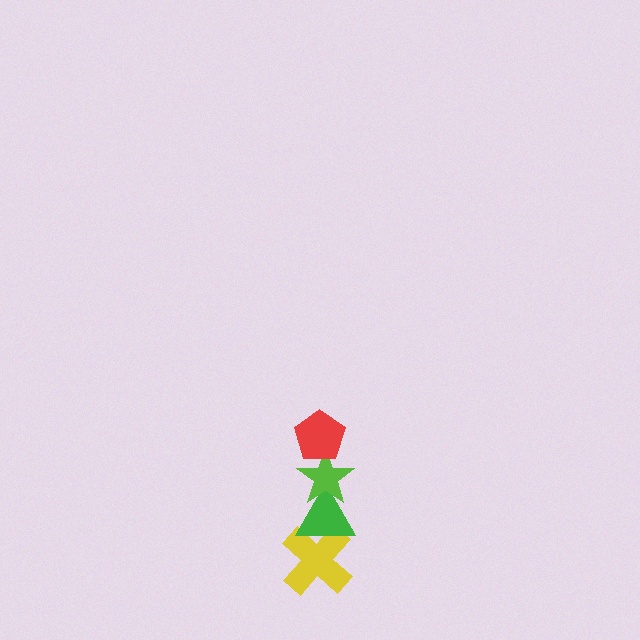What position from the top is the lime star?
The lime star is 2nd from the top.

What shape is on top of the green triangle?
The lime star is on top of the green triangle.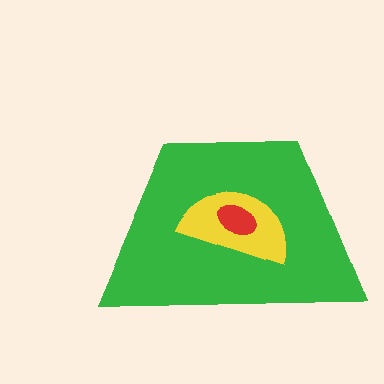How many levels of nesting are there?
3.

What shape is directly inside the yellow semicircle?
The red ellipse.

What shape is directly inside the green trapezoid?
The yellow semicircle.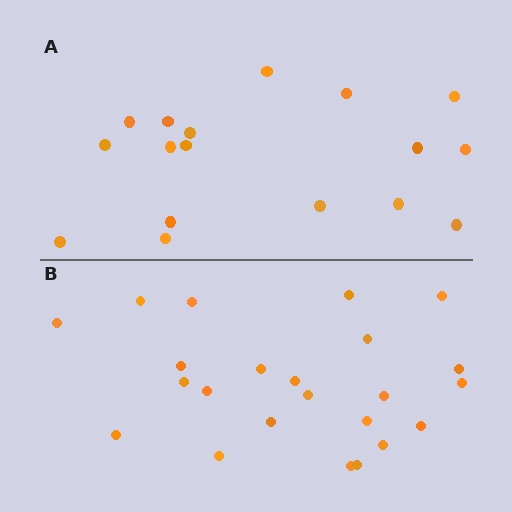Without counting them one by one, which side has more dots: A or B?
Region B (the bottom region) has more dots.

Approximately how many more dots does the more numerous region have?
Region B has about 6 more dots than region A.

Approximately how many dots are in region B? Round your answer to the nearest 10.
About 20 dots. (The exact count is 23, which rounds to 20.)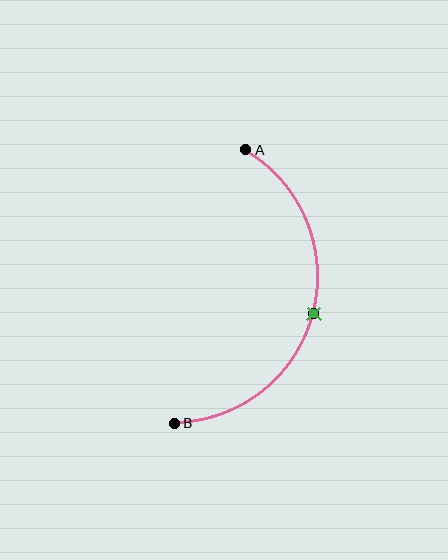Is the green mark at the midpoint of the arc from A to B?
Yes. The green mark lies on the arc at equal arc-length from both A and B — it is the arc midpoint.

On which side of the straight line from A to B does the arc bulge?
The arc bulges to the right of the straight line connecting A and B.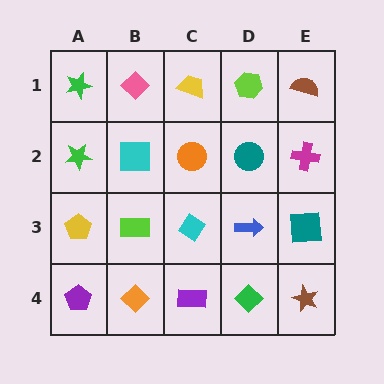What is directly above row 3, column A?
A green star.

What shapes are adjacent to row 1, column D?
A teal circle (row 2, column D), a yellow trapezoid (row 1, column C), a brown semicircle (row 1, column E).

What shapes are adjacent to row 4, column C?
A cyan diamond (row 3, column C), an orange diamond (row 4, column B), a green diamond (row 4, column D).